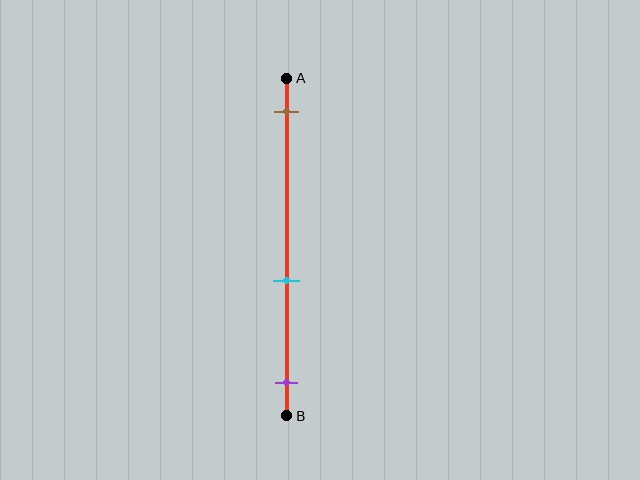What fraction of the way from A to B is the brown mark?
The brown mark is approximately 10% (0.1) of the way from A to B.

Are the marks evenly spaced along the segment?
No, the marks are not evenly spaced.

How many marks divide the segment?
There are 3 marks dividing the segment.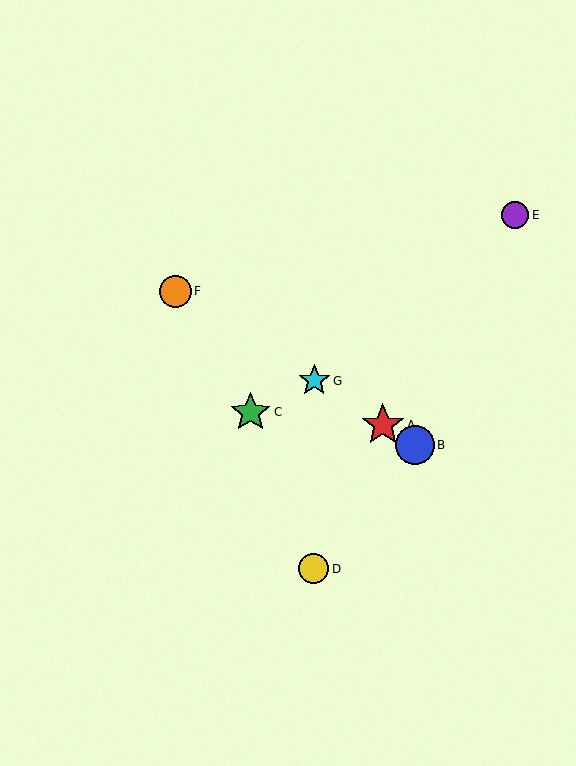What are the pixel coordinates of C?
Object C is at (250, 412).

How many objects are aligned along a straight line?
4 objects (A, B, F, G) are aligned along a straight line.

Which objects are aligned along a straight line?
Objects A, B, F, G are aligned along a straight line.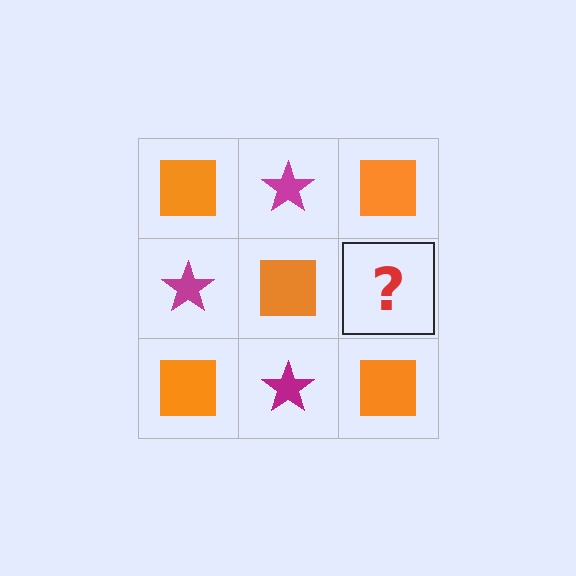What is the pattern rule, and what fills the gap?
The rule is that it alternates orange square and magenta star in a checkerboard pattern. The gap should be filled with a magenta star.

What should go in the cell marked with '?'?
The missing cell should contain a magenta star.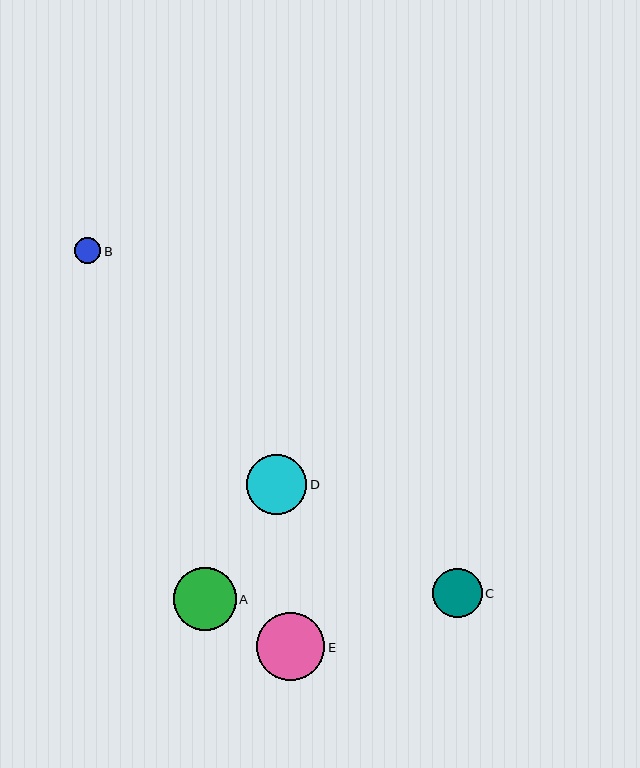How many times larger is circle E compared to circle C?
Circle E is approximately 1.4 times the size of circle C.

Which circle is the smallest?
Circle B is the smallest with a size of approximately 26 pixels.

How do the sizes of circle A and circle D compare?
Circle A and circle D are approximately the same size.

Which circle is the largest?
Circle E is the largest with a size of approximately 68 pixels.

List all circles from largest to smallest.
From largest to smallest: E, A, D, C, B.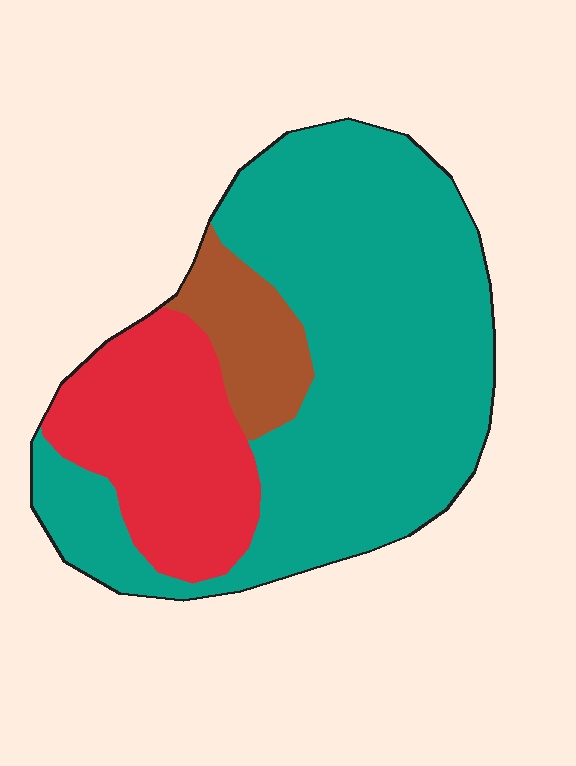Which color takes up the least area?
Brown, at roughly 10%.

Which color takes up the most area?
Teal, at roughly 65%.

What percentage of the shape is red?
Red takes up about one quarter (1/4) of the shape.